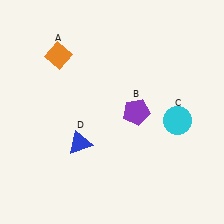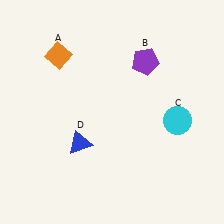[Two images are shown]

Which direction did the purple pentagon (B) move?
The purple pentagon (B) moved up.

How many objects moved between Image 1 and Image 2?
1 object moved between the two images.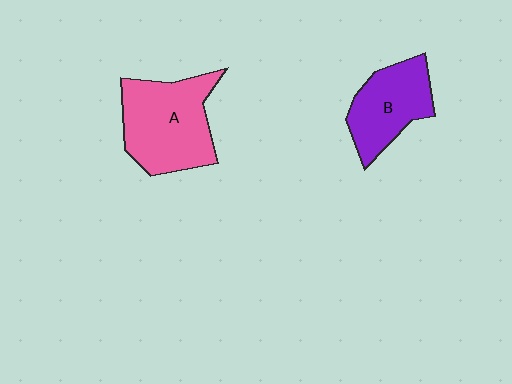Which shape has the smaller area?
Shape B (purple).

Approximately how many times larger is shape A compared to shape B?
Approximately 1.4 times.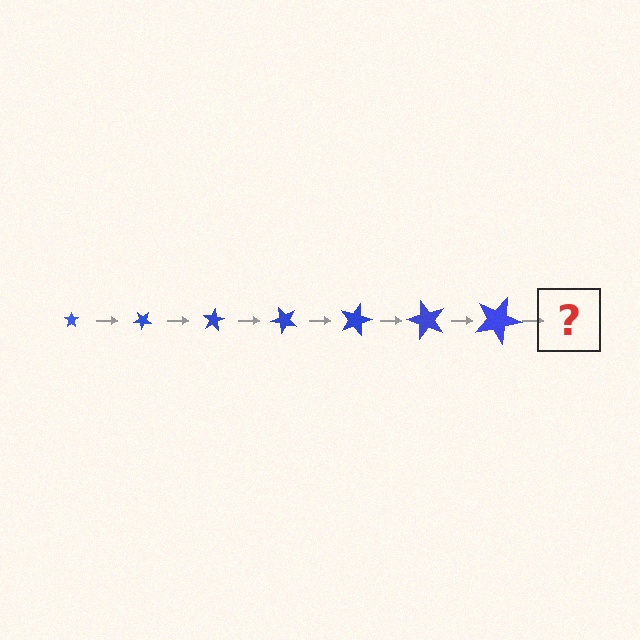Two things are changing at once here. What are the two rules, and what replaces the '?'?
The two rules are that the star grows larger each step and it rotates 40 degrees each step. The '?' should be a star, larger than the previous one and rotated 280 degrees from the start.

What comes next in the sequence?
The next element should be a star, larger than the previous one and rotated 280 degrees from the start.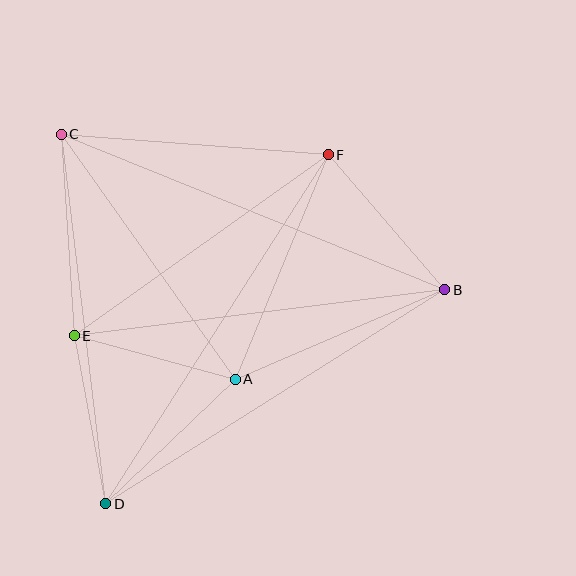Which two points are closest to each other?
Points A and E are closest to each other.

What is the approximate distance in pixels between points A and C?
The distance between A and C is approximately 301 pixels.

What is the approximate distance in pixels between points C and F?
The distance between C and F is approximately 268 pixels.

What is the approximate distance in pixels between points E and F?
The distance between E and F is approximately 312 pixels.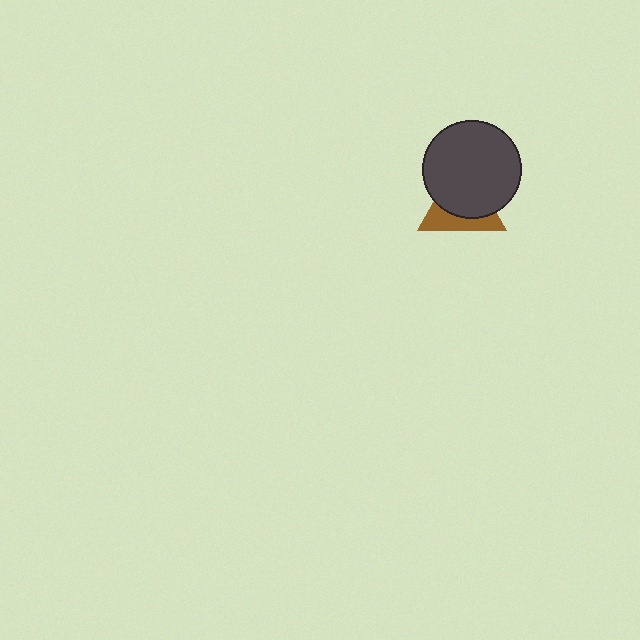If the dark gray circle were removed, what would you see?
You would see the complete brown triangle.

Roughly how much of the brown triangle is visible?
A small part of it is visible (roughly 39%).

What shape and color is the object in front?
The object in front is a dark gray circle.